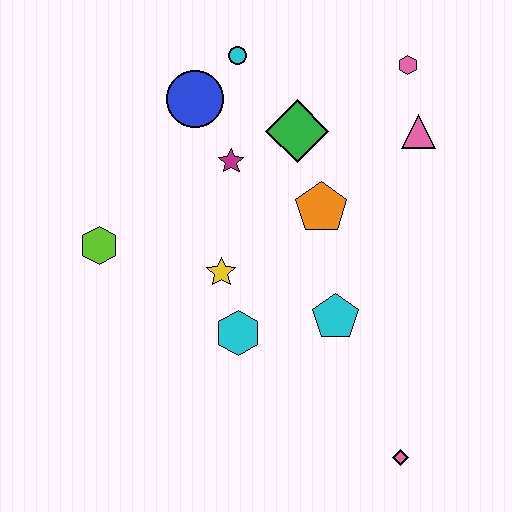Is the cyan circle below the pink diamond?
No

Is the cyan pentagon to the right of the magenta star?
Yes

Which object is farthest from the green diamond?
The pink diamond is farthest from the green diamond.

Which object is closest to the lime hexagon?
The yellow star is closest to the lime hexagon.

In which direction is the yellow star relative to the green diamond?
The yellow star is below the green diamond.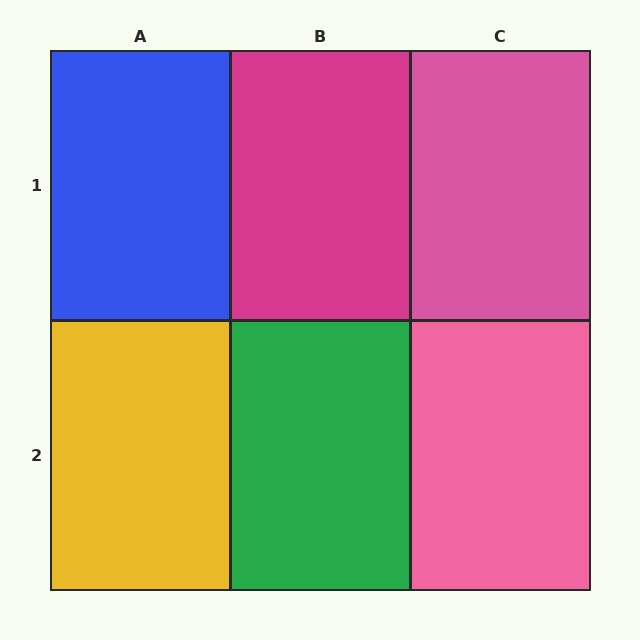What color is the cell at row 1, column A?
Blue.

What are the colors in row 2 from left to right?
Yellow, green, pink.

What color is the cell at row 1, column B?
Magenta.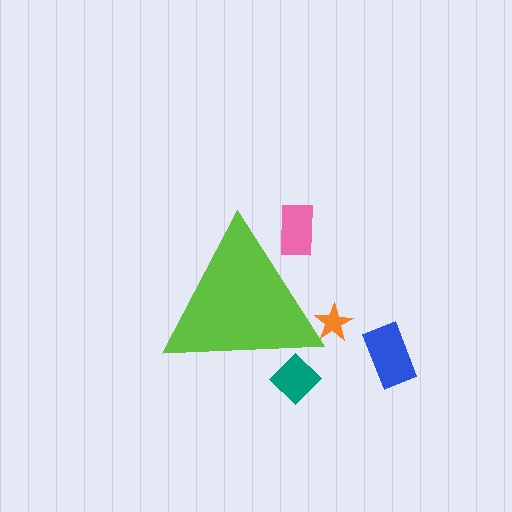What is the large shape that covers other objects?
A lime triangle.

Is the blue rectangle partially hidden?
No, the blue rectangle is fully visible.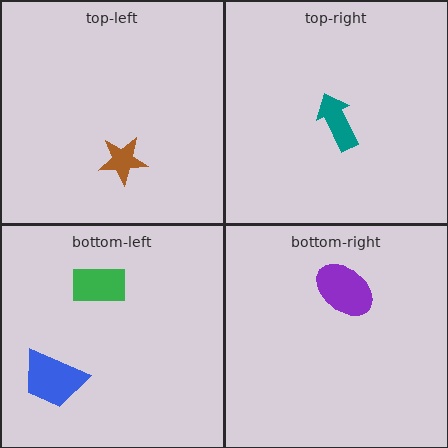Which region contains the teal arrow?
The top-right region.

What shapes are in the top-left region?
The brown star.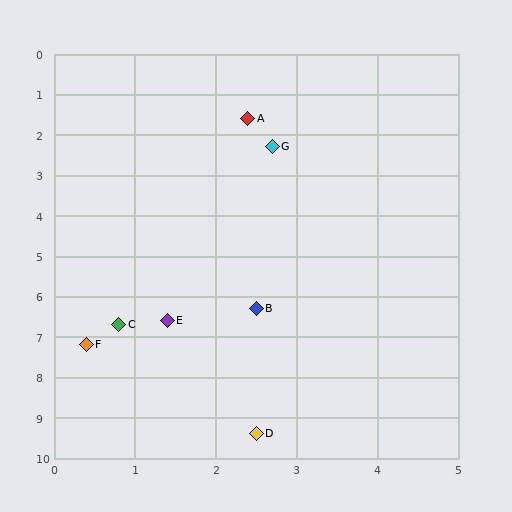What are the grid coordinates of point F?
Point F is at approximately (0.4, 7.2).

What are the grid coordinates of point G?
Point G is at approximately (2.7, 2.3).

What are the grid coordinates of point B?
Point B is at approximately (2.5, 6.3).